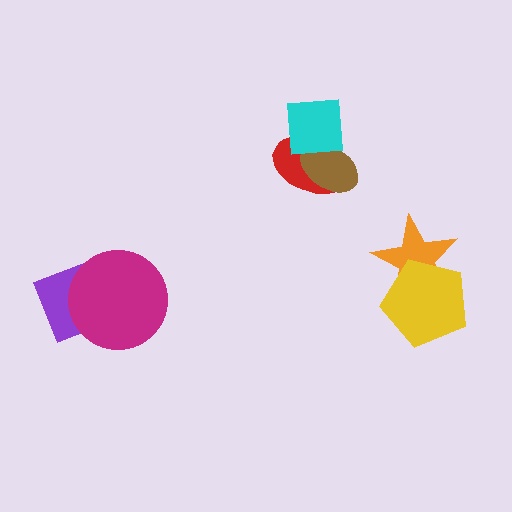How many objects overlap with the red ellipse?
2 objects overlap with the red ellipse.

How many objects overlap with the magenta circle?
1 object overlaps with the magenta circle.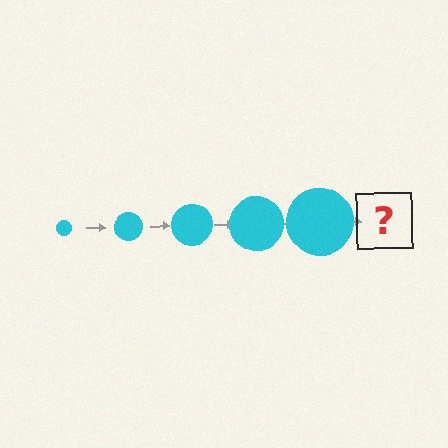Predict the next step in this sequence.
The next step is a cyan circle, larger than the previous one.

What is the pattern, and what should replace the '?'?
The pattern is that the circle gets progressively larger each step. The '?' should be a cyan circle, larger than the previous one.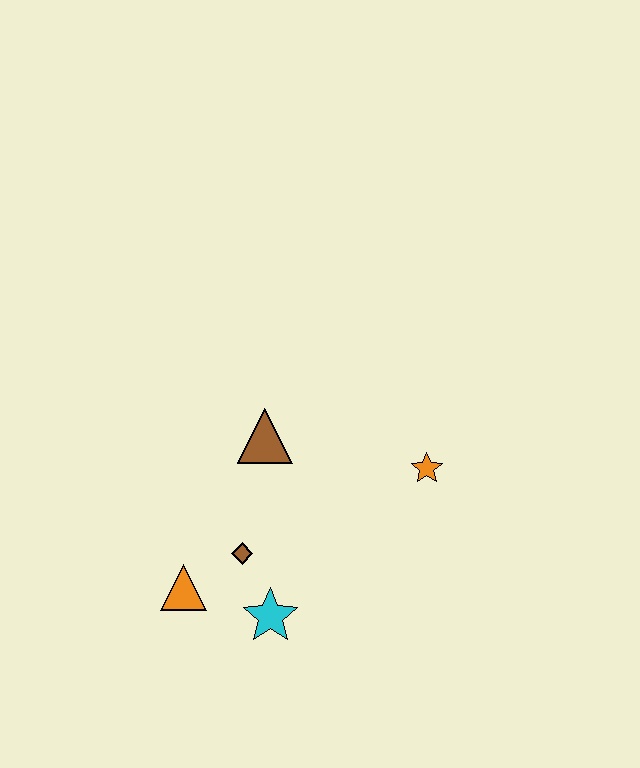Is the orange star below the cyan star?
No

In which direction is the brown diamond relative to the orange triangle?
The brown diamond is to the right of the orange triangle.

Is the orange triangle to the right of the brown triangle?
No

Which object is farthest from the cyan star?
The orange star is farthest from the cyan star.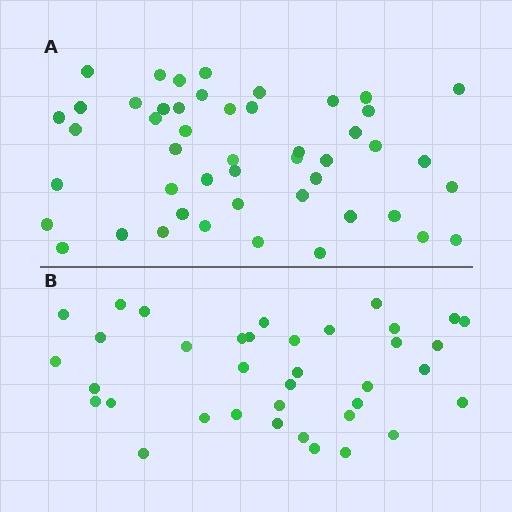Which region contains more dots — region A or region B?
Region A (the top region) has more dots.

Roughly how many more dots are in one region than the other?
Region A has roughly 12 or so more dots than region B.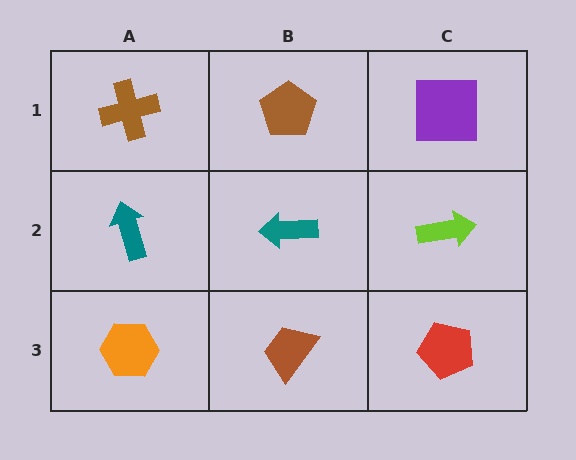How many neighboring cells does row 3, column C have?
2.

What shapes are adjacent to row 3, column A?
A teal arrow (row 2, column A), a brown trapezoid (row 3, column B).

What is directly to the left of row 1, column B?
A brown cross.